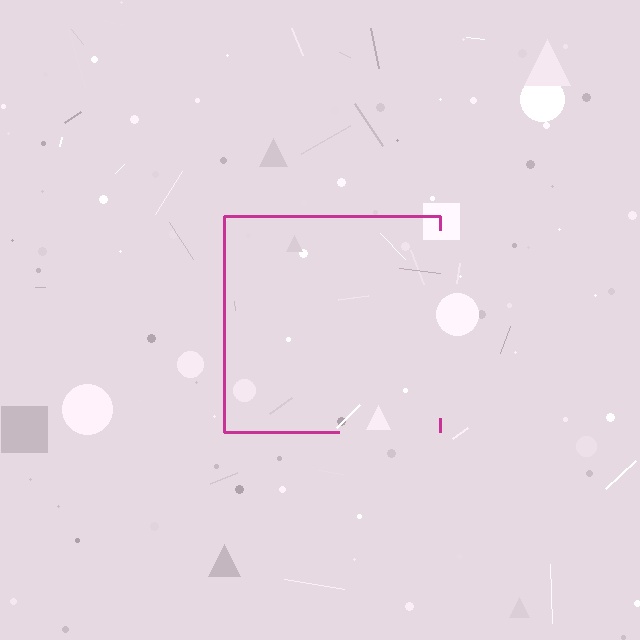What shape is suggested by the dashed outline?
The dashed outline suggests a square.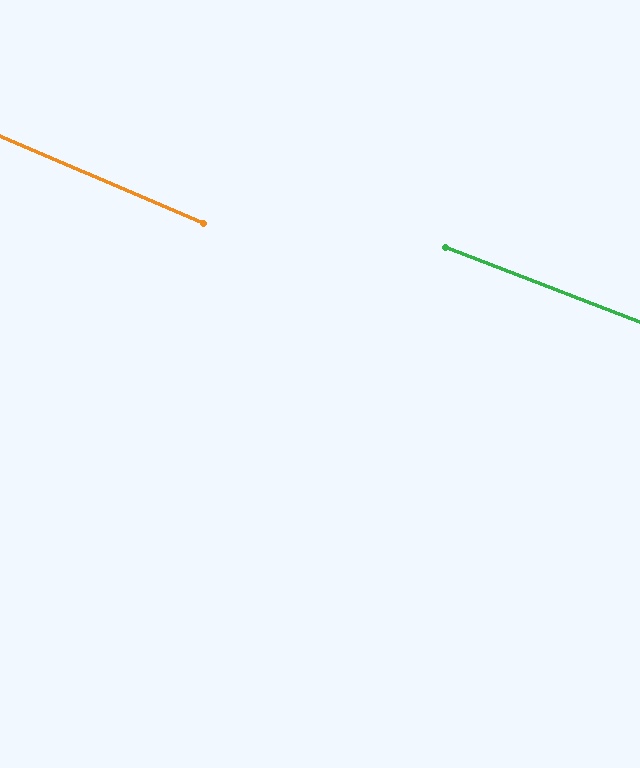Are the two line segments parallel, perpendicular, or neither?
Parallel — their directions differ by only 2.0°.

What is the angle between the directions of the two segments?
Approximately 2 degrees.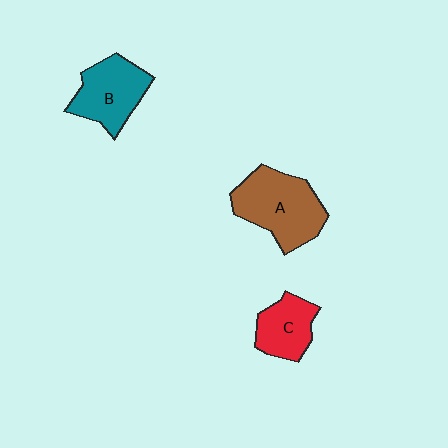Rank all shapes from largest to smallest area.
From largest to smallest: A (brown), B (teal), C (red).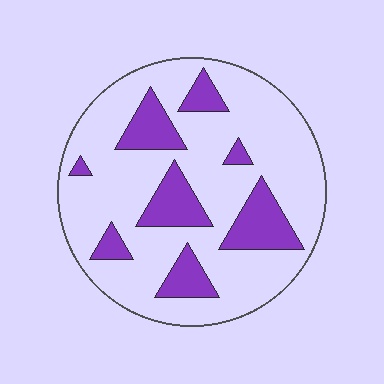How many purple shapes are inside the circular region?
8.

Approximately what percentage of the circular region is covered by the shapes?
Approximately 25%.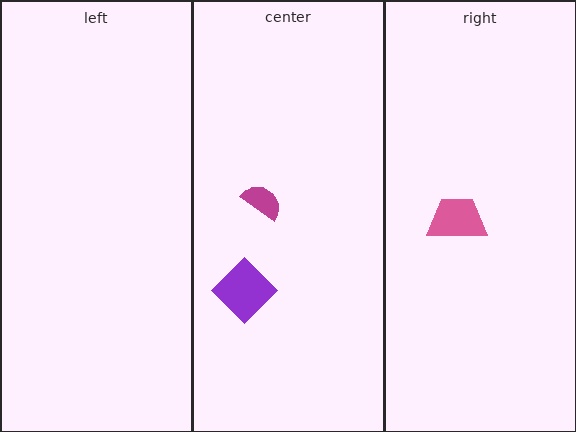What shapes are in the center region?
The magenta semicircle, the purple diamond.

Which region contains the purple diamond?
The center region.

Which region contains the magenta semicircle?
The center region.